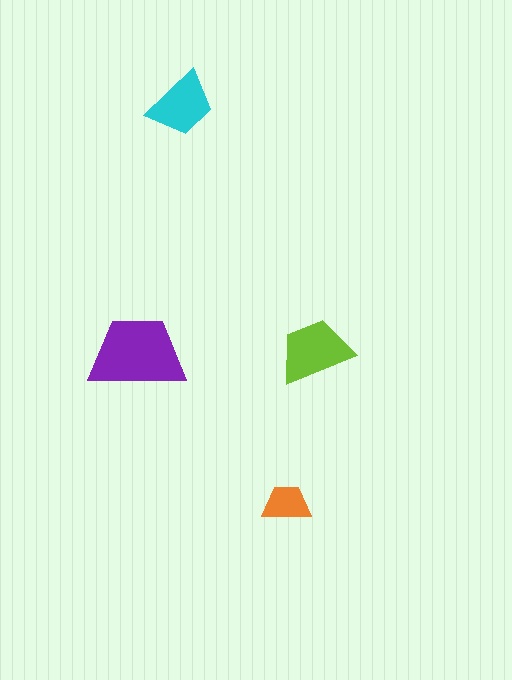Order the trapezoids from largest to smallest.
the purple one, the lime one, the cyan one, the orange one.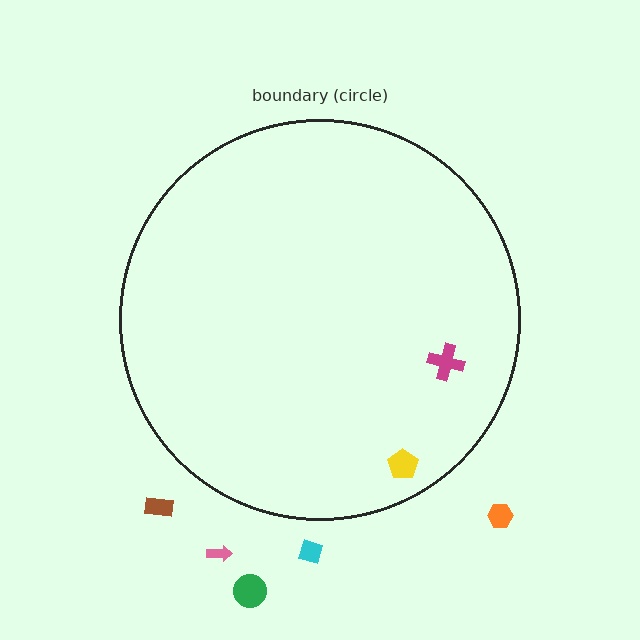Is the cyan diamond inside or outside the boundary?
Outside.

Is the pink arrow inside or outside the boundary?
Outside.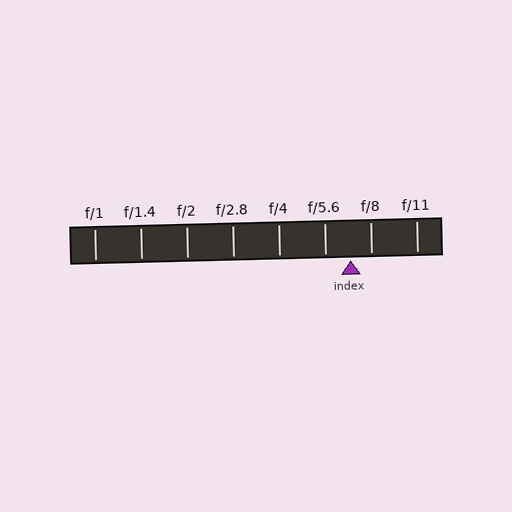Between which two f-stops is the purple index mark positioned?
The index mark is between f/5.6 and f/8.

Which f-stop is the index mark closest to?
The index mark is closest to f/8.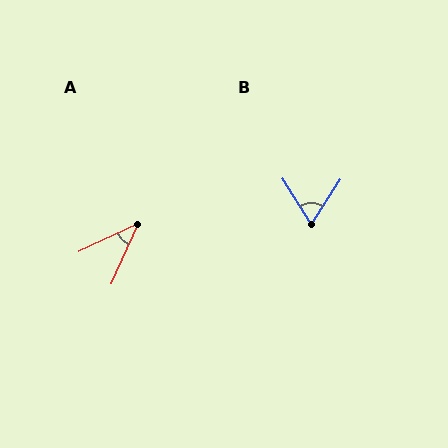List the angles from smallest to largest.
A (41°), B (65°).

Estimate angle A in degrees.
Approximately 41 degrees.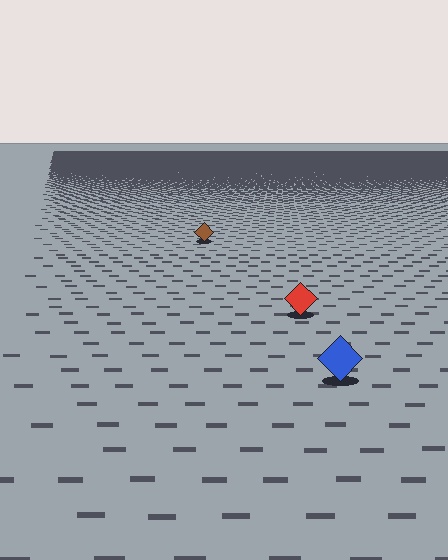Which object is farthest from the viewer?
The brown diamond is farthest from the viewer. It appears smaller and the ground texture around it is denser.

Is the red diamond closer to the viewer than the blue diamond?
No. The blue diamond is closer — you can tell from the texture gradient: the ground texture is coarser near it.